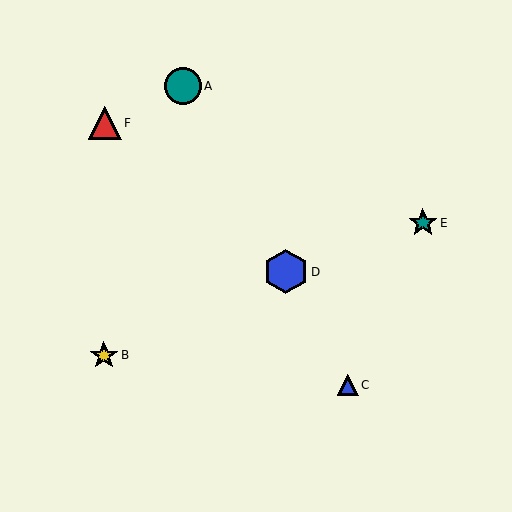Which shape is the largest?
The blue hexagon (labeled D) is the largest.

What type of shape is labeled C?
Shape C is a blue triangle.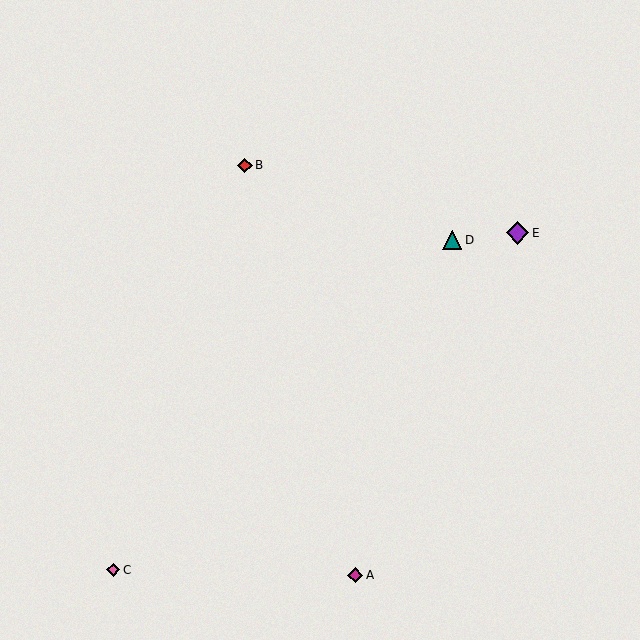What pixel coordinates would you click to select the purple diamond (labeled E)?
Click at (518, 233) to select the purple diamond E.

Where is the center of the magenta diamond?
The center of the magenta diamond is at (355, 575).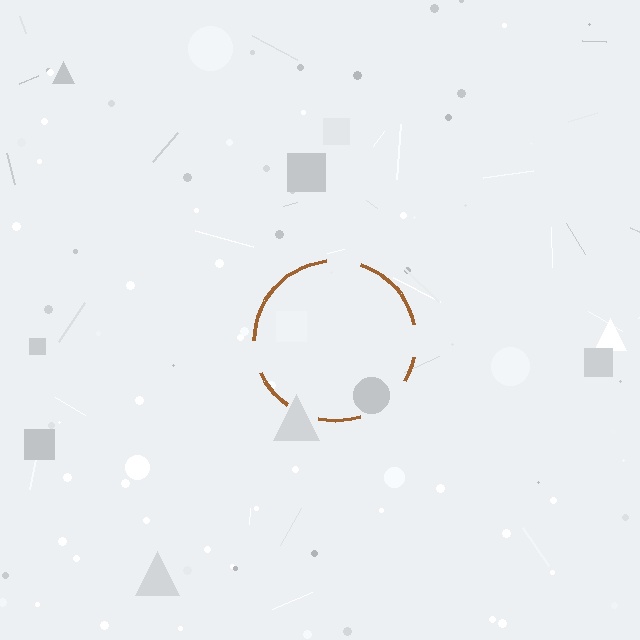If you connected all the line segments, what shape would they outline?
They would outline a circle.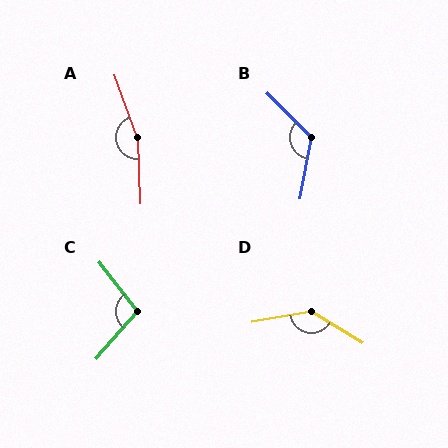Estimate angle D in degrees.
Approximately 138 degrees.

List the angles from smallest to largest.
C (100°), B (125°), D (138°), A (162°).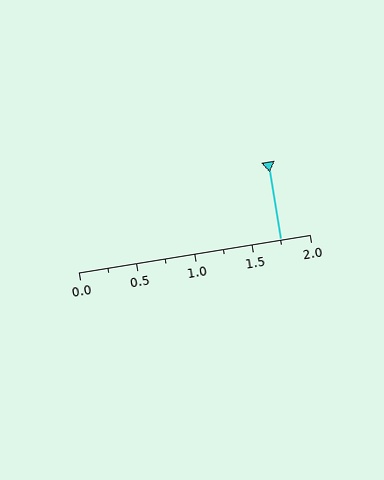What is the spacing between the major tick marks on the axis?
The major ticks are spaced 0.5 apart.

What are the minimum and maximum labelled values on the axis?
The axis runs from 0.0 to 2.0.